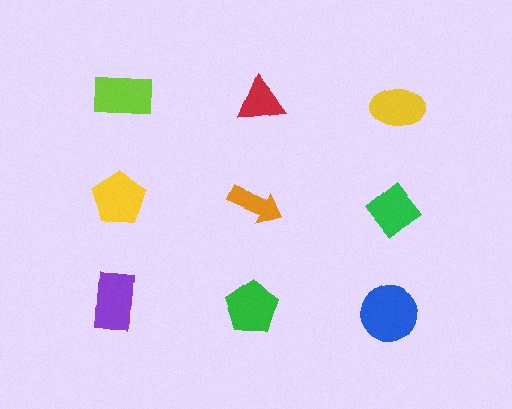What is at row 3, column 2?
A green pentagon.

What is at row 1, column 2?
A red triangle.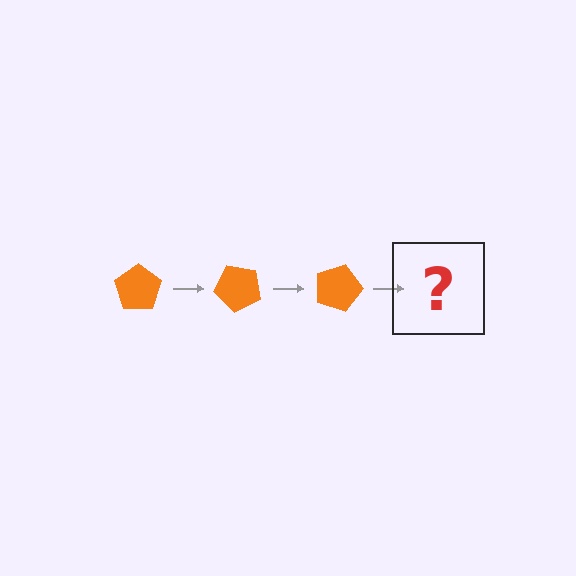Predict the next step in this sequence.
The next step is an orange pentagon rotated 135 degrees.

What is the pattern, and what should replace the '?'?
The pattern is that the pentagon rotates 45 degrees each step. The '?' should be an orange pentagon rotated 135 degrees.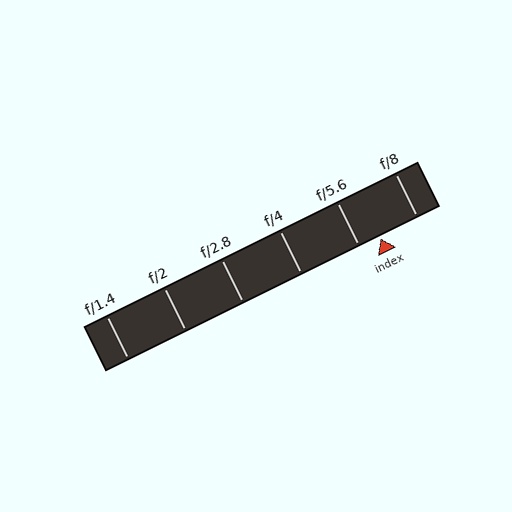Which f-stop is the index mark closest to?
The index mark is closest to f/5.6.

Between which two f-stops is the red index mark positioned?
The index mark is between f/5.6 and f/8.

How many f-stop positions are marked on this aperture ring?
There are 6 f-stop positions marked.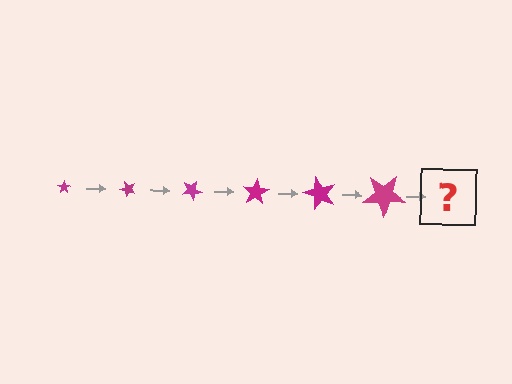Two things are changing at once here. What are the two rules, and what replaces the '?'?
The two rules are that the star grows larger each step and it rotates 50 degrees each step. The '?' should be a star, larger than the previous one and rotated 300 degrees from the start.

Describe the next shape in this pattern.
It should be a star, larger than the previous one and rotated 300 degrees from the start.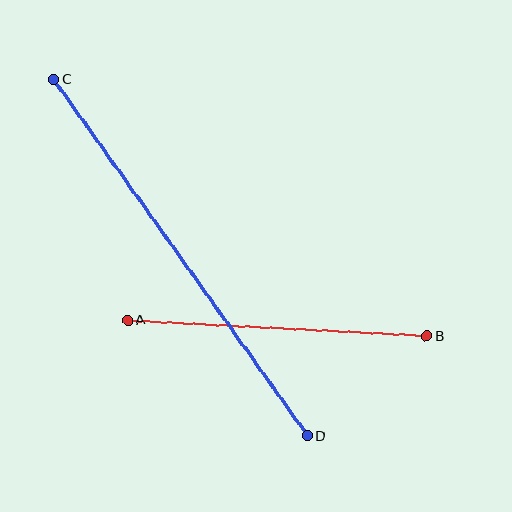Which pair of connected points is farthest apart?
Points C and D are farthest apart.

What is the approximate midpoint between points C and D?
The midpoint is at approximately (180, 258) pixels.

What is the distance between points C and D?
The distance is approximately 438 pixels.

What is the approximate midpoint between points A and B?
The midpoint is at approximately (277, 328) pixels.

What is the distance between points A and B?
The distance is approximately 300 pixels.